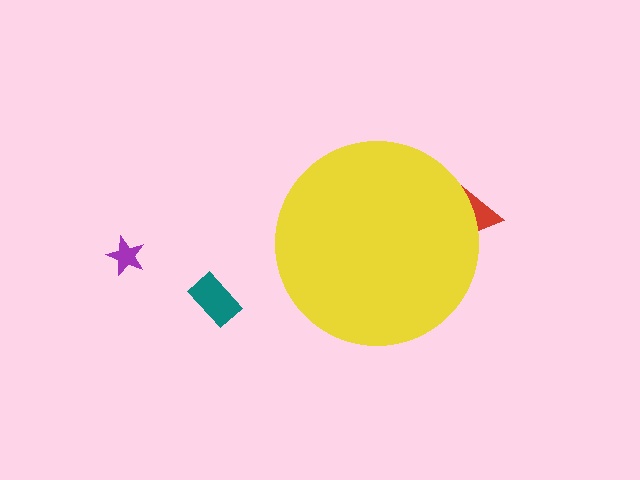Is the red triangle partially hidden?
Yes, the red triangle is partially hidden behind the yellow circle.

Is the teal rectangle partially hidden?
No, the teal rectangle is fully visible.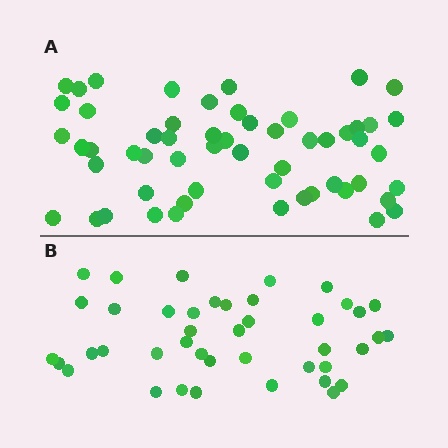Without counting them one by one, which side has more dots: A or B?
Region A (the top region) has more dots.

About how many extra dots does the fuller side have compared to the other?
Region A has approximately 15 more dots than region B.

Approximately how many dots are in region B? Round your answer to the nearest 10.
About 40 dots. (The exact count is 42, which rounds to 40.)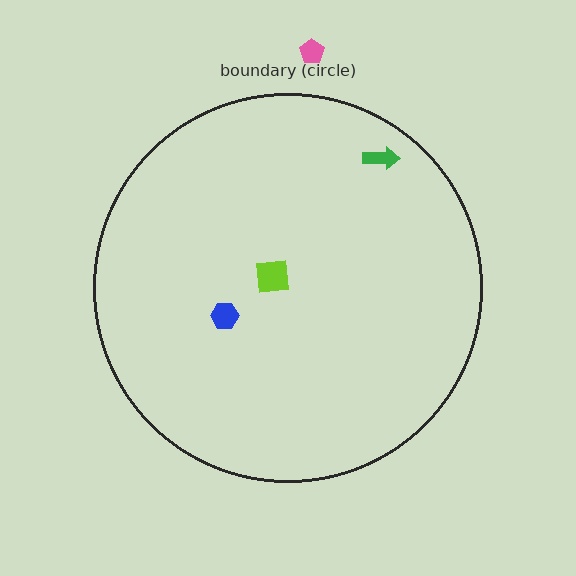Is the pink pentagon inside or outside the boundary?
Outside.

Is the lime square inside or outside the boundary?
Inside.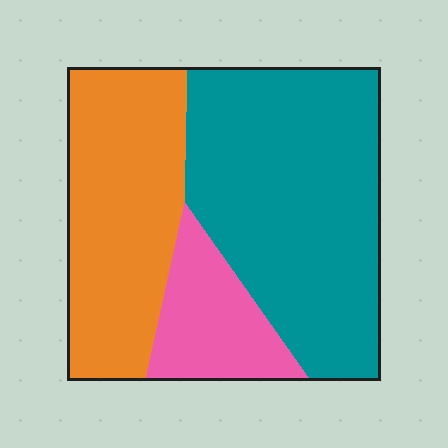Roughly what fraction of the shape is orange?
Orange takes up about one third (1/3) of the shape.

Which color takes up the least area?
Pink, at roughly 15%.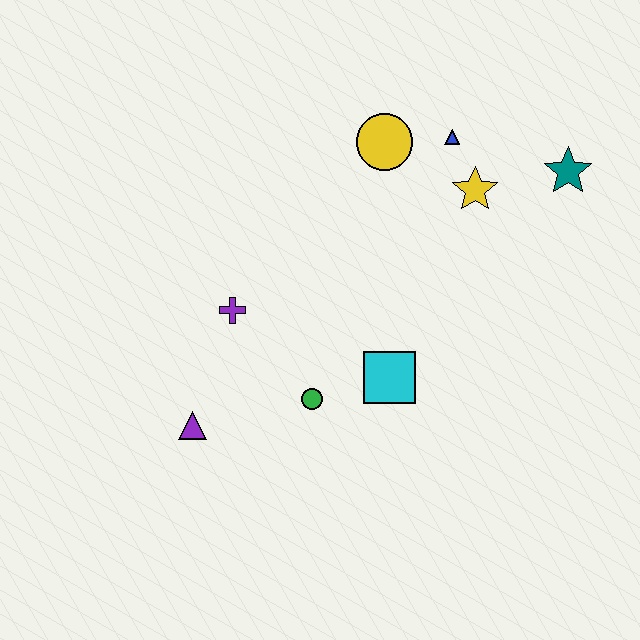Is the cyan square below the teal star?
Yes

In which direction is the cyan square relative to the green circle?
The cyan square is to the right of the green circle.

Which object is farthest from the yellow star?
The purple triangle is farthest from the yellow star.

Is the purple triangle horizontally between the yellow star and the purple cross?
No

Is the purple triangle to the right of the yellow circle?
No